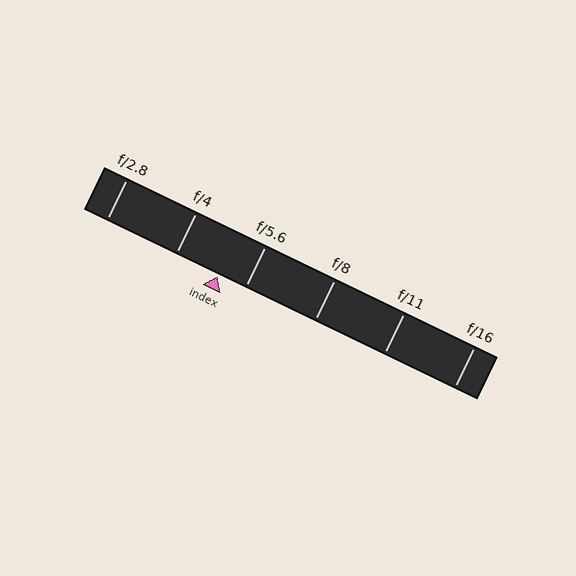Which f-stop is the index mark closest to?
The index mark is closest to f/5.6.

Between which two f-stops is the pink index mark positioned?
The index mark is between f/4 and f/5.6.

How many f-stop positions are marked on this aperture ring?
There are 6 f-stop positions marked.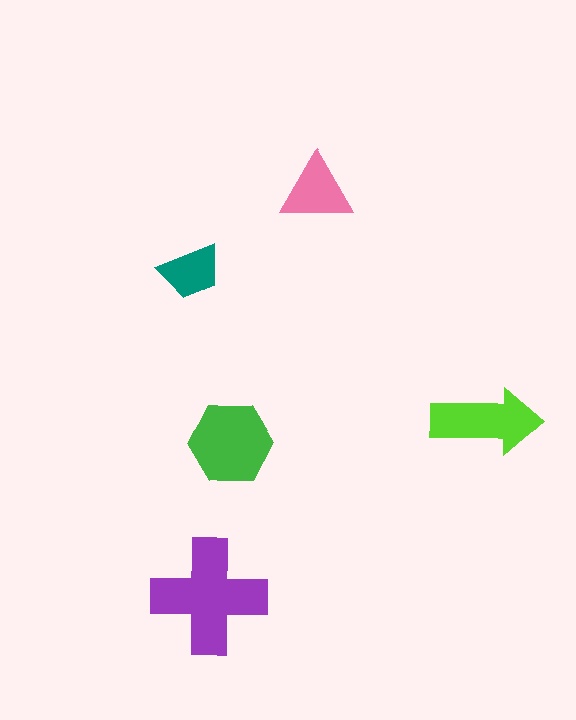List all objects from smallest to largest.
The teal trapezoid, the pink triangle, the lime arrow, the green hexagon, the purple cross.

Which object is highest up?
The pink triangle is topmost.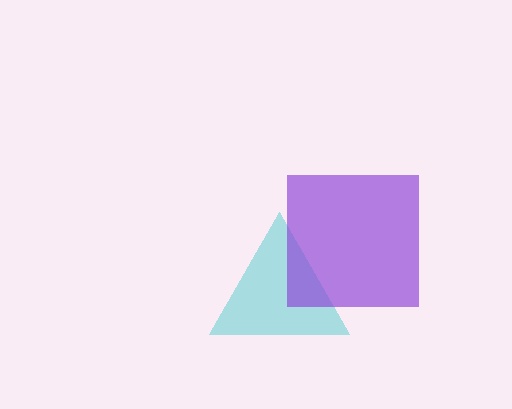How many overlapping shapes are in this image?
There are 2 overlapping shapes in the image.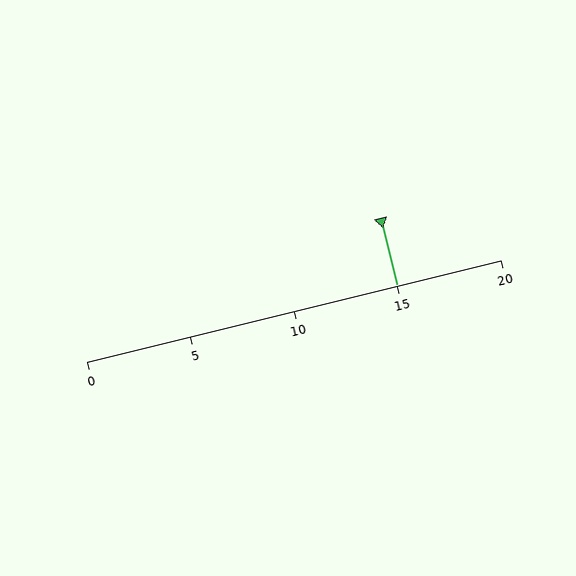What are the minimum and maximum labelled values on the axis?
The axis runs from 0 to 20.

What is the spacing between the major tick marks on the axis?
The major ticks are spaced 5 apart.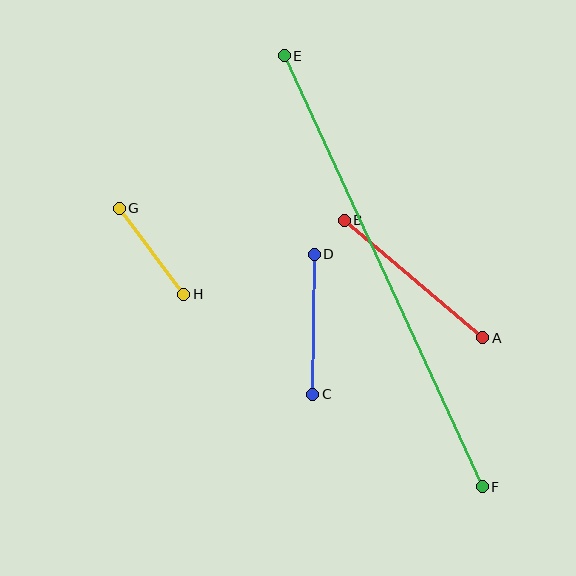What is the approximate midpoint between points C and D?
The midpoint is at approximately (314, 324) pixels.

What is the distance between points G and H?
The distance is approximately 107 pixels.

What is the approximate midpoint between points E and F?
The midpoint is at approximately (383, 271) pixels.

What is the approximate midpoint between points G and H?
The midpoint is at approximately (152, 251) pixels.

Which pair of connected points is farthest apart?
Points E and F are farthest apart.